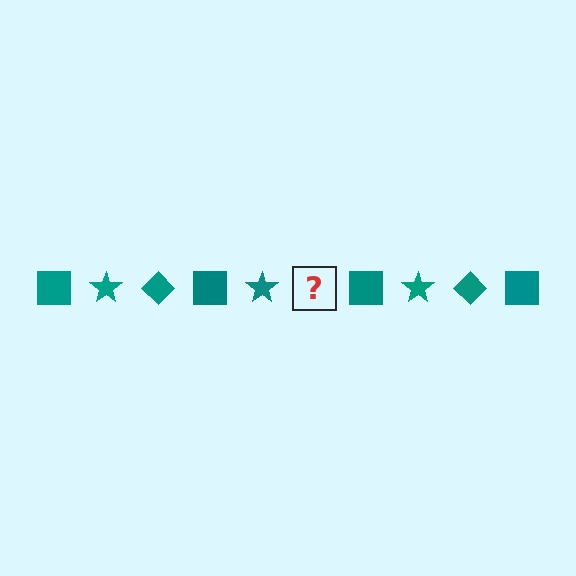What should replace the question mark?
The question mark should be replaced with a teal diamond.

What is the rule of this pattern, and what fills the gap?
The rule is that the pattern cycles through square, star, diamond shapes in teal. The gap should be filled with a teal diamond.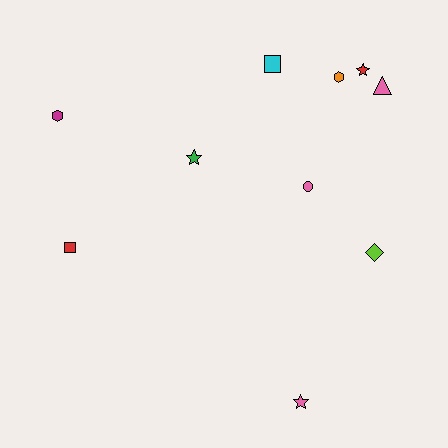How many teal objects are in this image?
There are no teal objects.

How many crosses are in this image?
There are no crosses.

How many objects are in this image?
There are 10 objects.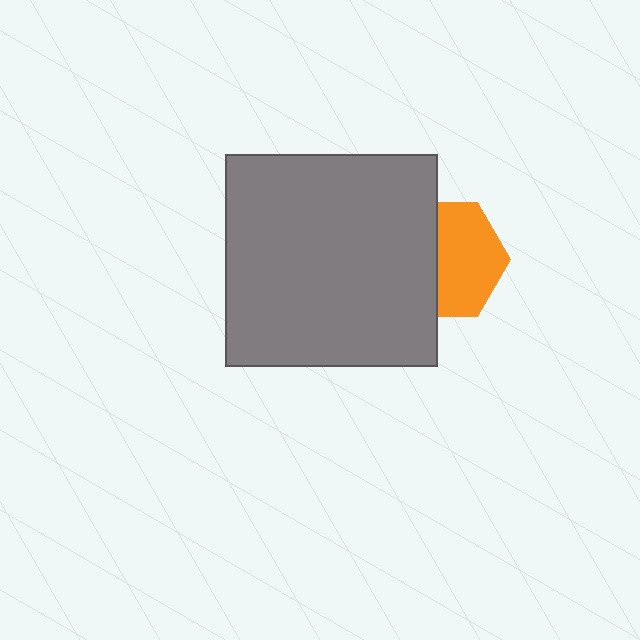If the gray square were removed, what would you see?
You would see the complete orange hexagon.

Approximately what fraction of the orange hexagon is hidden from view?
Roughly 43% of the orange hexagon is hidden behind the gray square.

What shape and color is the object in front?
The object in front is a gray square.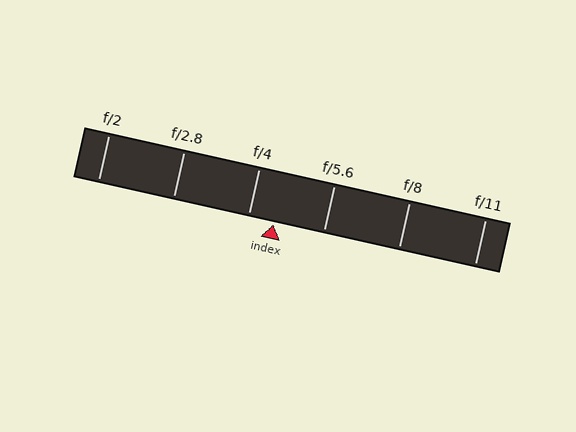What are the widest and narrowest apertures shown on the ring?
The widest aperture shown is f/2 and the narrowest is f/11.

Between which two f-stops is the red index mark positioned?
The index mark is between f/4 and f/5.6.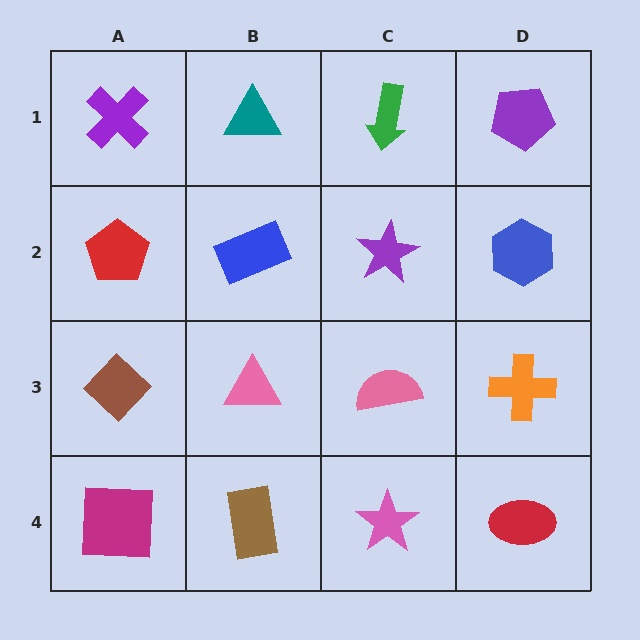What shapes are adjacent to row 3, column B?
A blue rectangle (row 2, column B), a brown rectangle (row 4, column B), a brown diamond (row 3, column A), a pink semicircle (row 3, column C).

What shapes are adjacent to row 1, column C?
A purple star (row 2, column C), a teal triangle (row 1, column B), a purple pentagon (row 1, column D).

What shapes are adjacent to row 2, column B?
A teal triangle (row 1, column B), a pink triangle (row 3, column B), a red pentagon (row 2, column A), a purple star (row 2, column C).